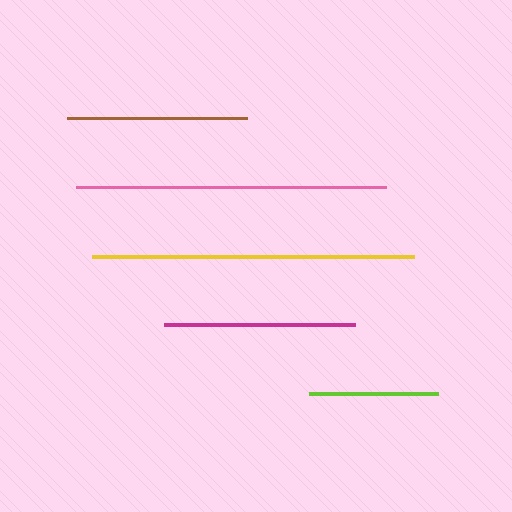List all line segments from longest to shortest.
From longest to shortest: yellow, pink, magenta, brown, lime.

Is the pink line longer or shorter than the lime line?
The pink line is longer than the lime line.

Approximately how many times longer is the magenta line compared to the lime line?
The magenta line is approximately 1.5 times the length of the lime line.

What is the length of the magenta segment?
The magenta segment is approximately 191 pixels long.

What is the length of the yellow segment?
The yellow segment is approximately 322 pixels long.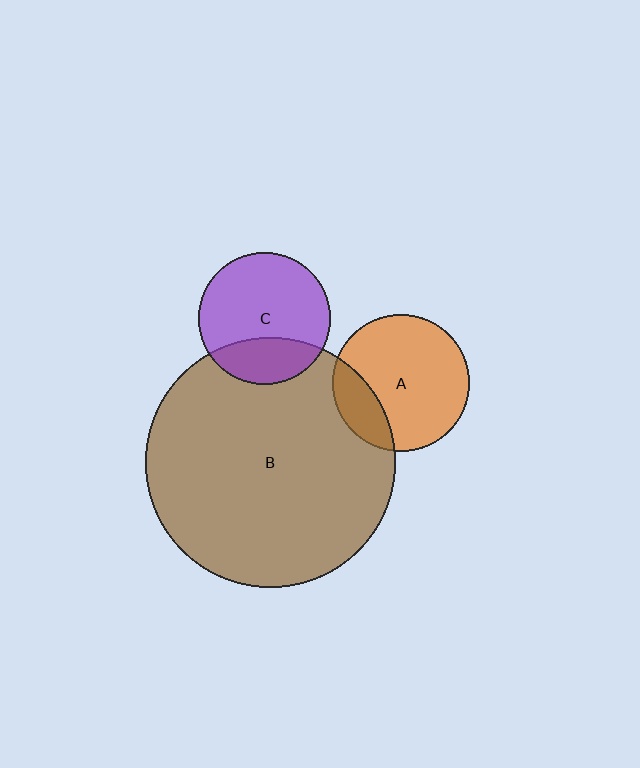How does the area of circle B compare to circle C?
Approximately 3.6 times.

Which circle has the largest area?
Circle B (brown).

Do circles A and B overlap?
Yes.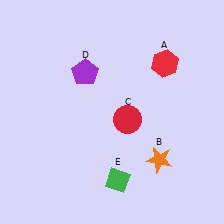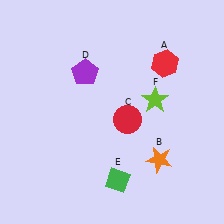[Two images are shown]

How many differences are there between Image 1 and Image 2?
There is 1 difference between the two images.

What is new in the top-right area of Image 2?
A lime star (F) was added in the top-right area of Image 2.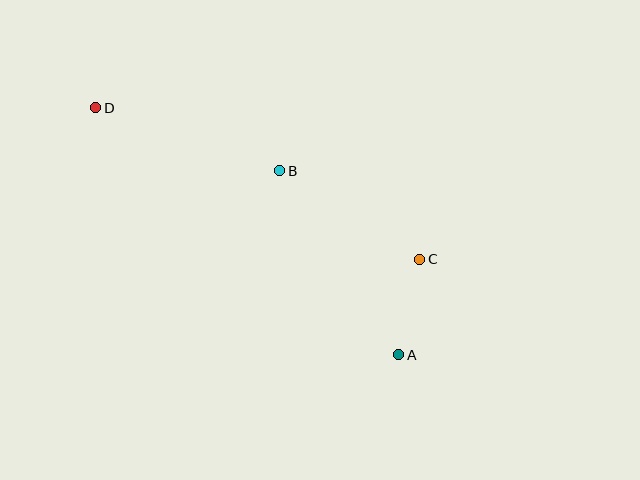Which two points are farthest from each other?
Points A and D are farthest from each other.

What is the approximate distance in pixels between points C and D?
The distance between C and D is approximately 358 pixels.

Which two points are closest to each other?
Points A and C are closest to each other.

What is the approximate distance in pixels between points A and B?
The distance between A and B is approximately 219 pixels.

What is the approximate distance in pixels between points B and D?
The distance between B and D is approximately 194 pixels.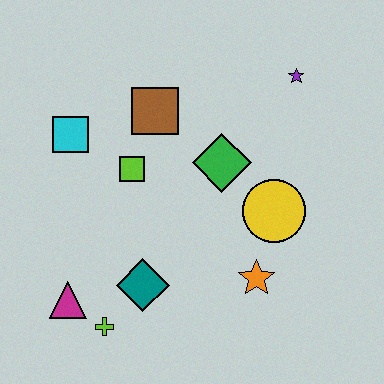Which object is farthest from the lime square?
The purple star is farthest from the lime square.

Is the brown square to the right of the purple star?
No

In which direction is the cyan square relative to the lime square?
The cyan square is to the left of the lime square.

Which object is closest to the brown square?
The lime square is closest to the brown square.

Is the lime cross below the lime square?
Yes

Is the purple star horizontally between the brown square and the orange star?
No